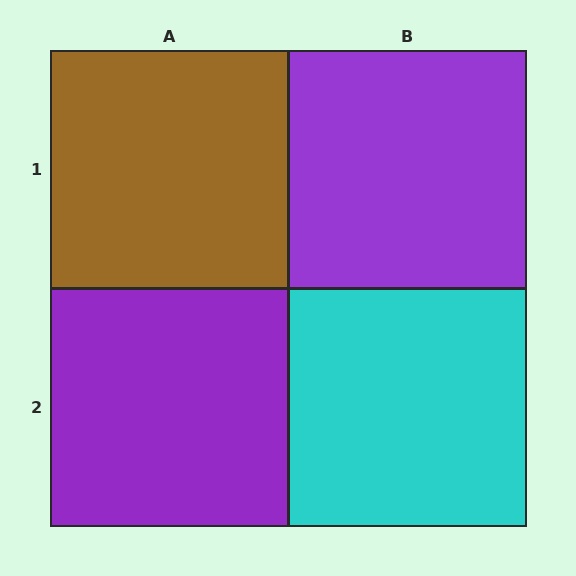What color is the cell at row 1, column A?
Brown.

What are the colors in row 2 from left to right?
Purple, cyan.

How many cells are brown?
1 cell is brown.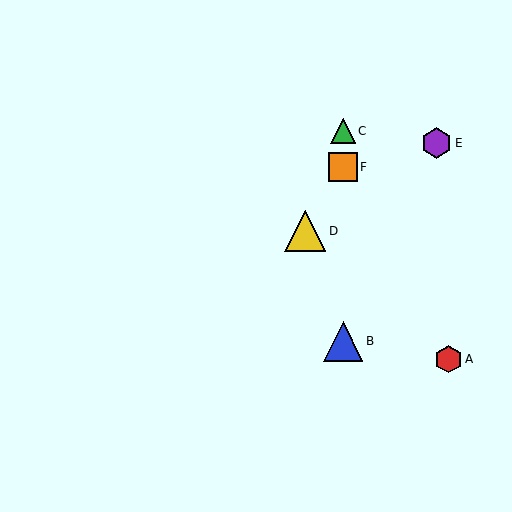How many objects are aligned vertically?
3 objects (B, C, F) are aligned vertically.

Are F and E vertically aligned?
No, F is at x≈343 and E is at x≈436.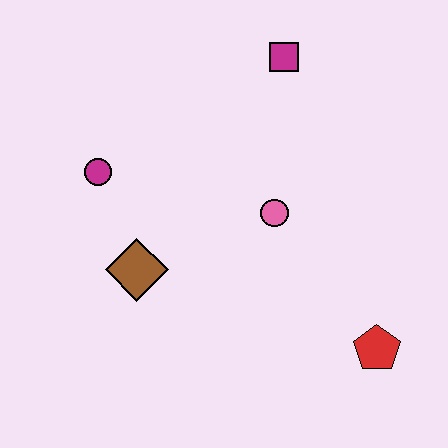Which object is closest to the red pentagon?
The pink circle is closest to the red pentagon.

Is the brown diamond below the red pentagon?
No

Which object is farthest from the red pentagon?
The magenta circle is farthest from the red pentagon.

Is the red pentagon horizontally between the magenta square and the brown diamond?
No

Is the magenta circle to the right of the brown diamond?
No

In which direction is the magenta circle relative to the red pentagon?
The magenta circle is to the left of the red pentagon.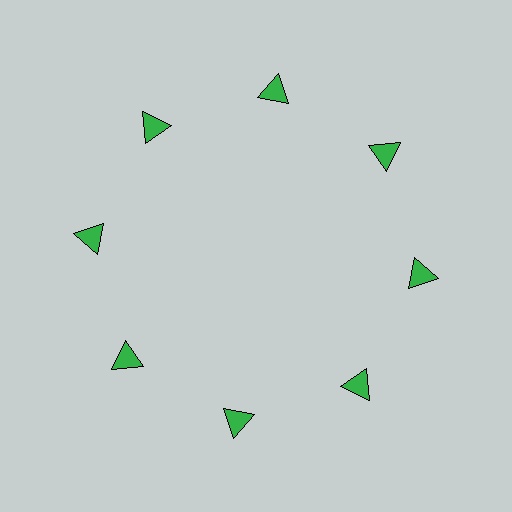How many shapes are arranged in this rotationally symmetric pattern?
There are 8 shapes, arranged in 8 groups of 1.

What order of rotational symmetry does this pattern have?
This pattern has 8-fold rotational symmetry.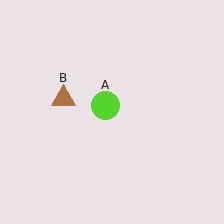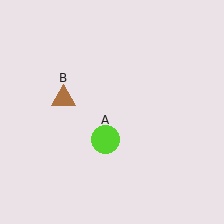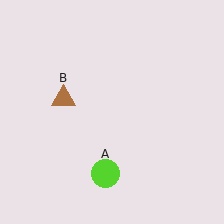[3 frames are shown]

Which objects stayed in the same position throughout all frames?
Brown triangle (object B) remained stationary.